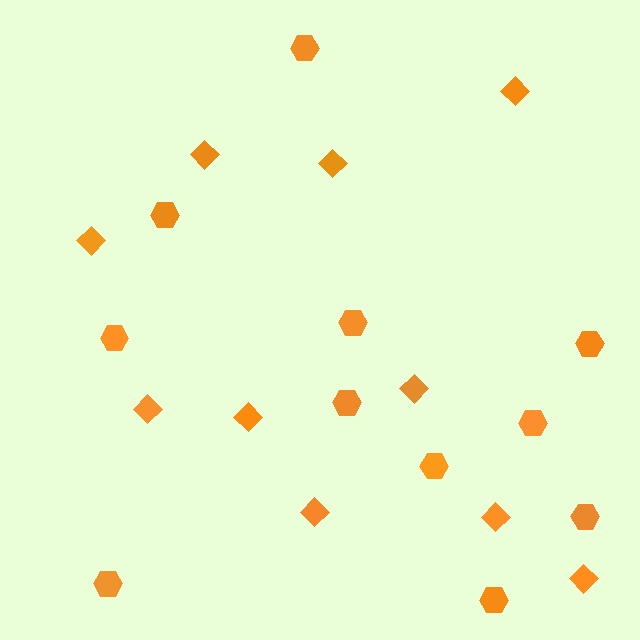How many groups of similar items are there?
There are 2 groups: one group of diamonds (10) and one group of hexagons (11).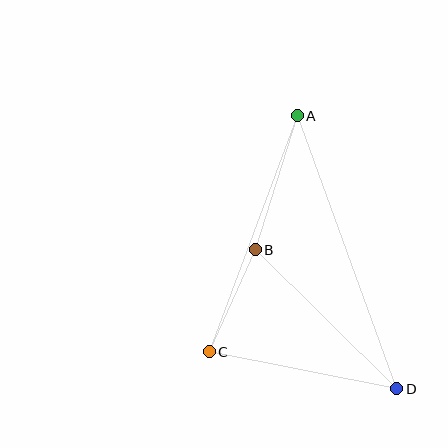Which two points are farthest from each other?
Points A and D are farthest from each other.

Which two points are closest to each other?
Points B and C are closest to each other.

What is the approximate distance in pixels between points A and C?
The distance between A and C is approximately 252 pixels.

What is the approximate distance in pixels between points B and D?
The distance between B and D is approximately 199 pixels.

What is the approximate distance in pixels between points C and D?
The distance between C and D is approximately 191 pixels.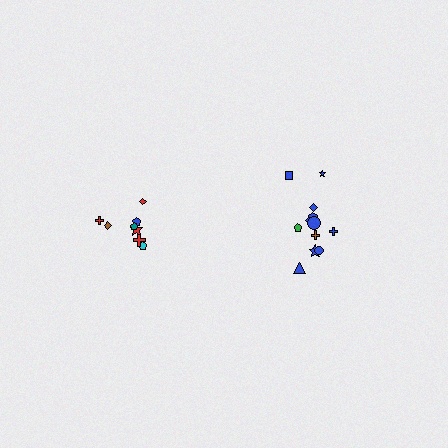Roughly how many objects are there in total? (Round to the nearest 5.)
Roughly 20 objects in total.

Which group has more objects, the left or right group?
The right group.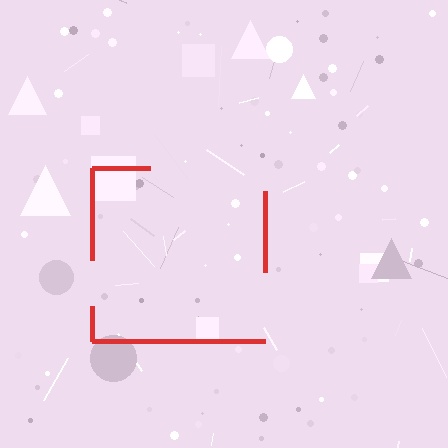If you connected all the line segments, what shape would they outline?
They would outline a square.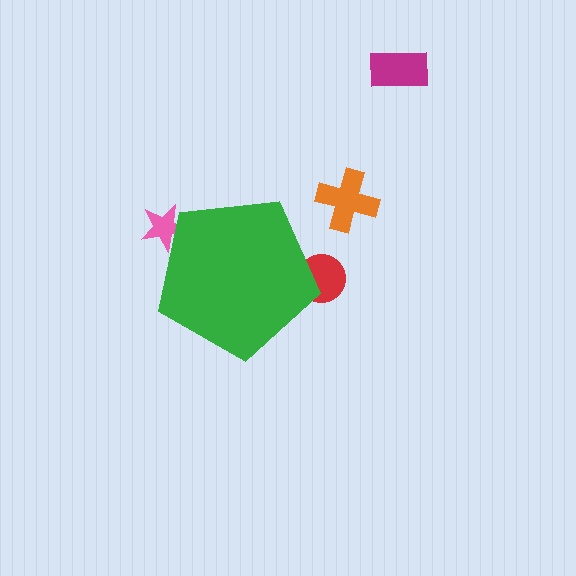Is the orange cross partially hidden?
No, the orange cross is fully visible.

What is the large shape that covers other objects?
A green pentagon.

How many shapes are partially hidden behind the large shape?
2 shapes are partially hidden.